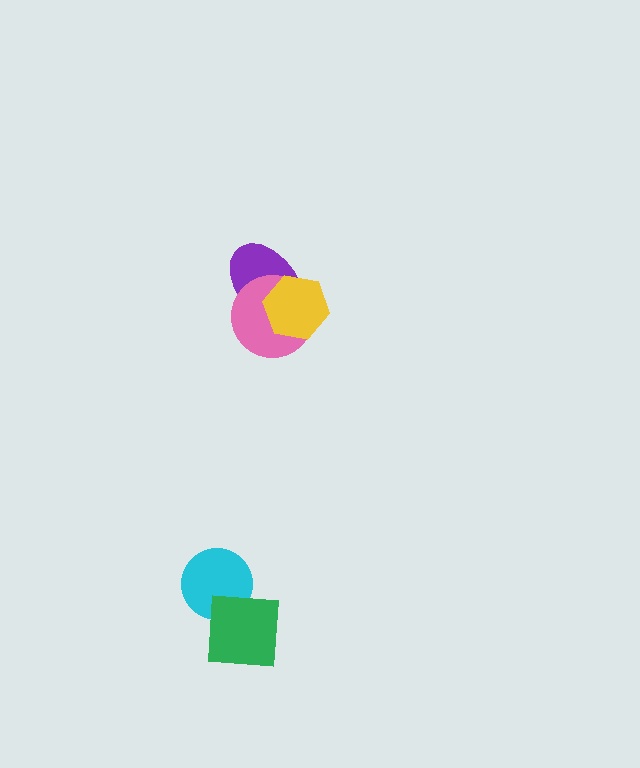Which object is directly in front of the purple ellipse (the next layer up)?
The pink circle is directly in front of the purple ellipse.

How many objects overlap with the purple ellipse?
2 objects overlap with the purple ellipse.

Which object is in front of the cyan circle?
The green square is in front of the cyan circle.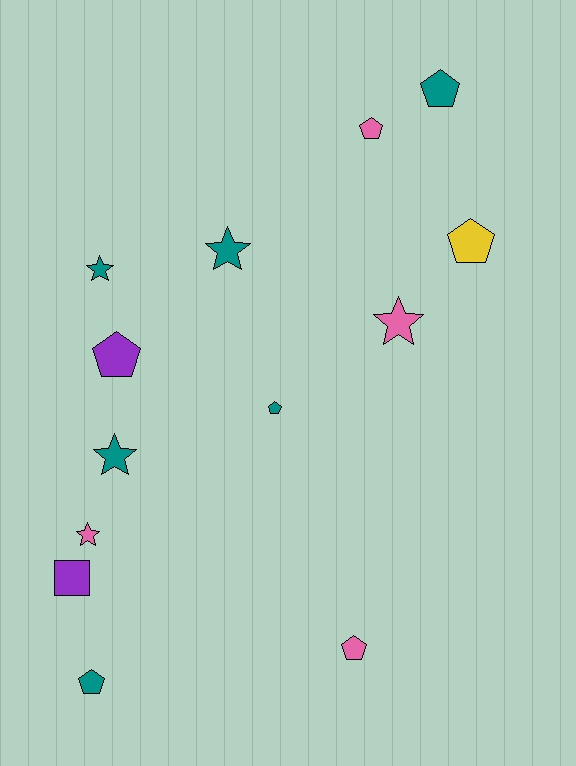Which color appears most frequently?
Teal, with 6 objects.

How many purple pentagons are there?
There is 1 purple pentagon.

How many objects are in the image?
There are 13 objects.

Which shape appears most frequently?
Pentagon, with 7 objects.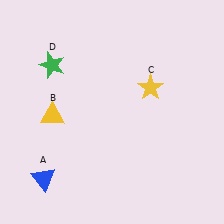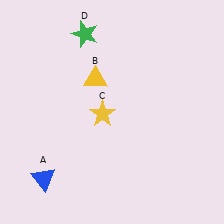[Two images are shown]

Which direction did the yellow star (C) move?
The yellow star (C) moved left.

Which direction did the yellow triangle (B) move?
The yellow triangle (B) moved right.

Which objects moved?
The objects that moved are: the yellow triangle (B), the yellow star (C), the green star (D).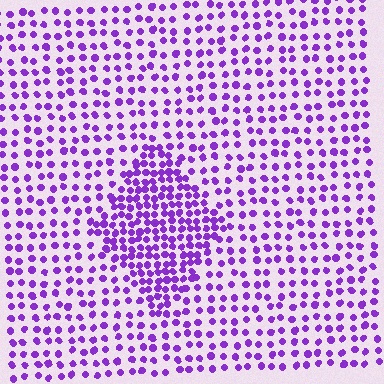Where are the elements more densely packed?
The elements are more densely packed inside the diamond boundary.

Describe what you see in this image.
The image contains small purple elements arranged at two different densities. A diamond-shaped region is visible where the elements are more densely packed than the surrounding area.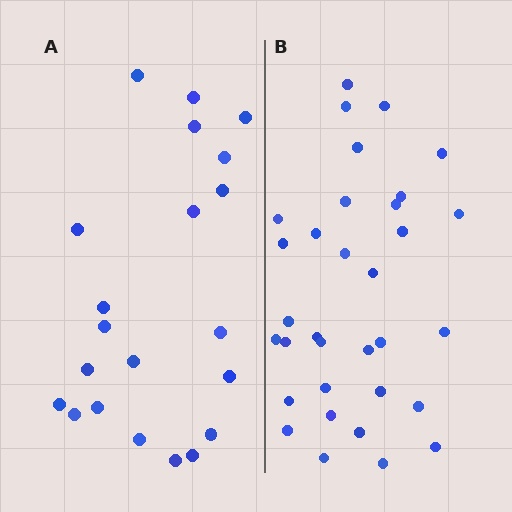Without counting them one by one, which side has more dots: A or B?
Region B (the right region) has more dots.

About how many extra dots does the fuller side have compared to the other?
Region B has roughly 12 or so more dots than region A.